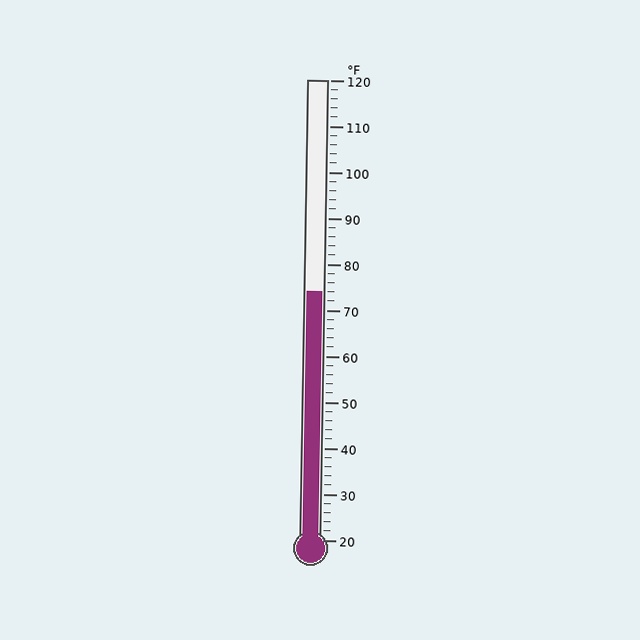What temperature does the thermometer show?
The thermometer shows approximately 74°F.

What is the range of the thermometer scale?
The thermometer scale ranges from 20°F to 120°F.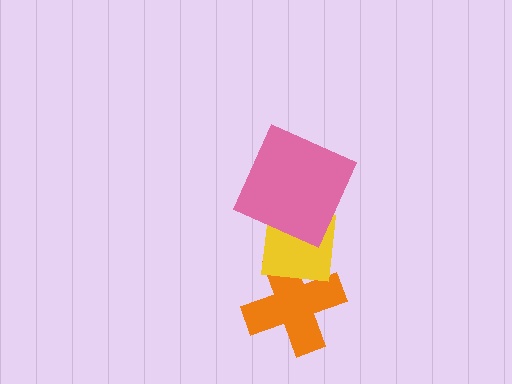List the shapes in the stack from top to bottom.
From top to bottom: the pink square, the yellow square, the orange cross.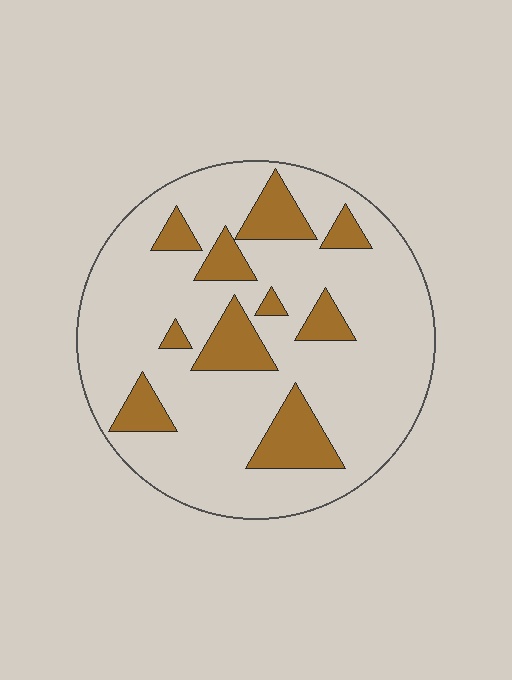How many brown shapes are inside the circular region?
10.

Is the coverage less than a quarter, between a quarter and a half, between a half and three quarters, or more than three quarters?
Less than a quarter.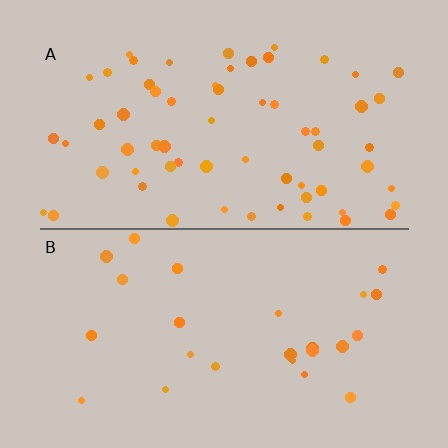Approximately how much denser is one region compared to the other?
Approximately 2.5× — region A over region B.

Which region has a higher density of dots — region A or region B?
A (the top).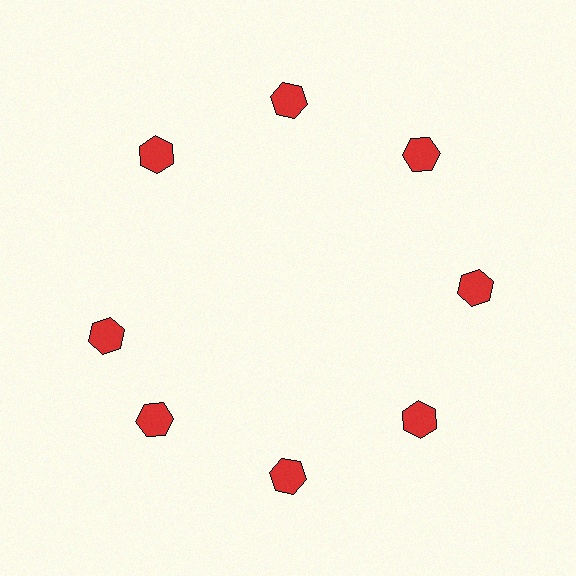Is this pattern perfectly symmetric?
No. The 8 red hexagons are arranged in a ring, but one element near the 9 o'clock position is rotated out of alignment along the ring, breaking the 8-fold rotational symmetry.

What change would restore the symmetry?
The symmetry would be restored by rotating it back into even spacing with its neighbors so that all 8 hexagons sit at equal angles and equal distance from the center.